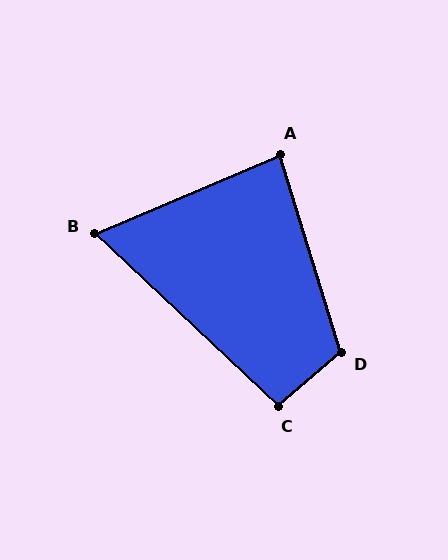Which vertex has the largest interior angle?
D, at approximately 114 degrees.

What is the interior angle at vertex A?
Approximately 84 degrees (acute).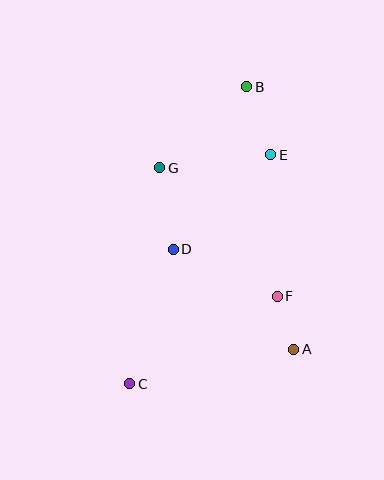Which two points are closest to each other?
Points A and F are closest to each other.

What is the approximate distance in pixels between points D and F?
The distance between D and F is approximately 114 pixels.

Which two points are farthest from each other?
Points B and C are farthest from each other.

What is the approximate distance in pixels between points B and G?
The distance between B and G is approximately 119 pixels.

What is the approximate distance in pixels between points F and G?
The distance between F and G is approximately 174 pixels.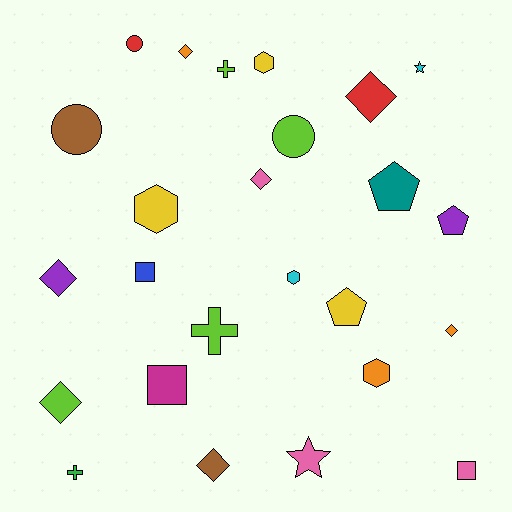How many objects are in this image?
There are 25 objects.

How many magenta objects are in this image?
There is 1 magenta object.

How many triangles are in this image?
There are no triangles.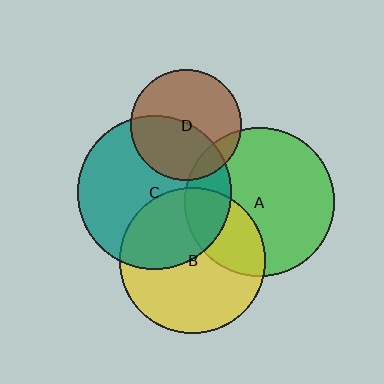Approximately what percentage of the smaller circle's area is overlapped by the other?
Approximately 30%.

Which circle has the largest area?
Circle C (teal).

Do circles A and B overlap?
Yes.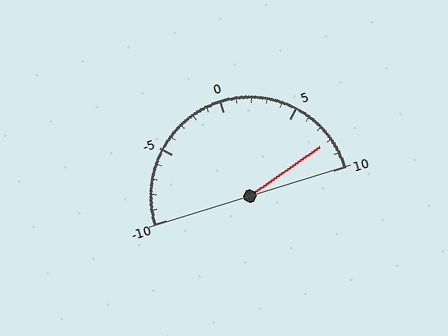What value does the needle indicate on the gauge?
The needle indicates approximately 8.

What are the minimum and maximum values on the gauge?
The gauge ranges from -10 to 10.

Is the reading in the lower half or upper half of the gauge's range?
The reading is in the upper half of the range (-10 to 10).